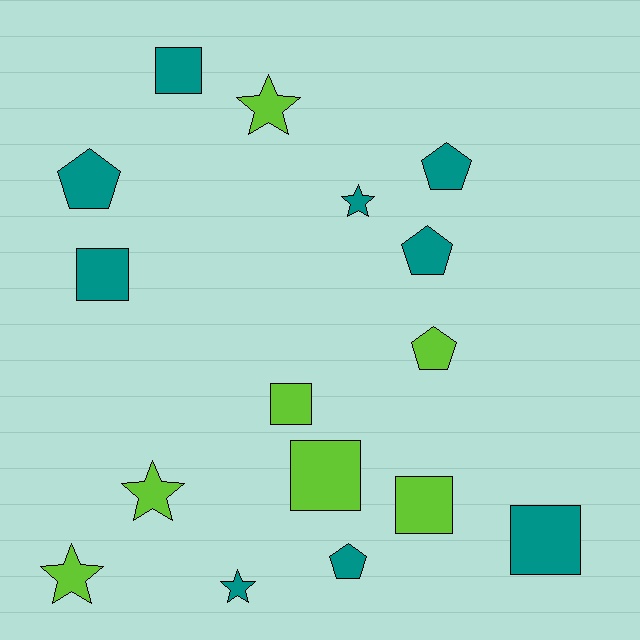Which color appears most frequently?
Teal, with 9 objects.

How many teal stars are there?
There are 2 teal stars.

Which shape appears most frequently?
Square, with 6 objects.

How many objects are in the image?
There are 16 objects.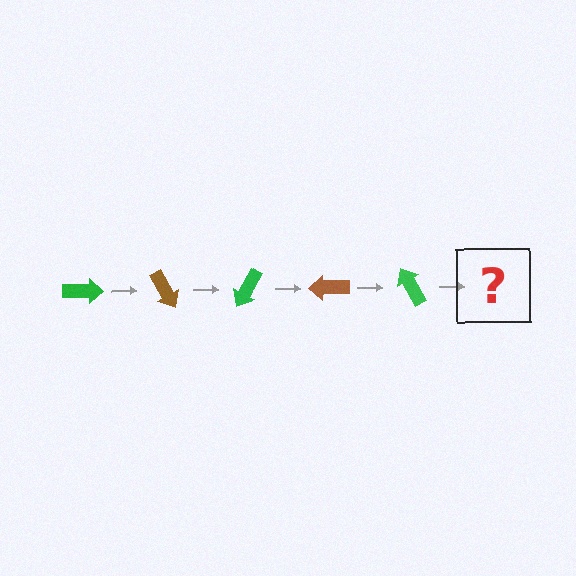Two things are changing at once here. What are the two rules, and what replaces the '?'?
The two rules are that it rotates 60 degrees each step and the color cycles through green and brown. The '?' should be a brown arrow, rotated 300 degrees from the start.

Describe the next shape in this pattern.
It should be a brown arrow, rotated 300 degrees from the start.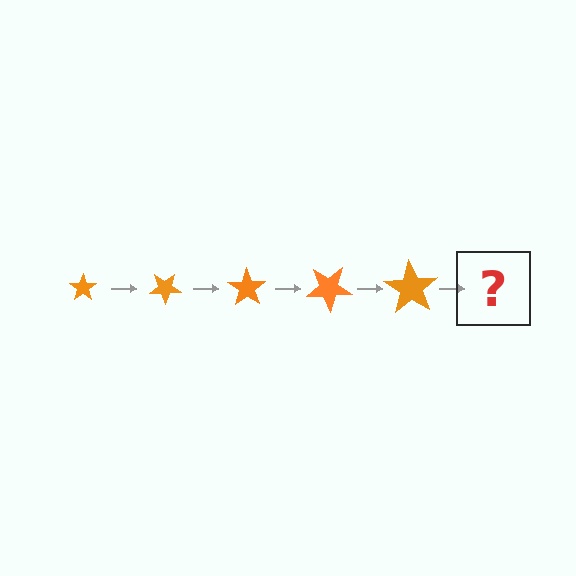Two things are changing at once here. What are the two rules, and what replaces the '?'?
The two rules are that the star grows larger each step and it rotates 35 degrees each step. The '?' should be a star, larger than the previous one and rotated 175 degrees from the start.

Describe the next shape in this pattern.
It should be a star, larger than the previous one and rotated 175 degrees from the start.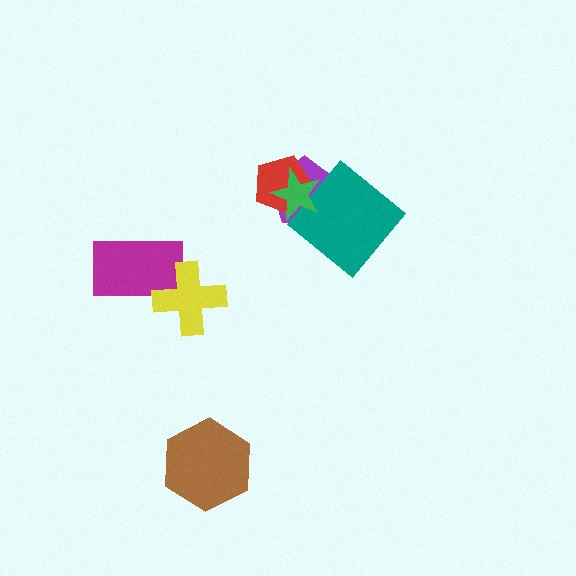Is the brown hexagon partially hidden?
No, no other shape covers it.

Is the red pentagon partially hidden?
Yes, it is partially covered by another shape.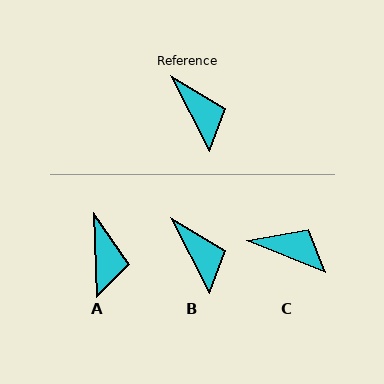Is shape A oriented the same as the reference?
No, it is off by about 25 degrees.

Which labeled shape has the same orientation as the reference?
B.